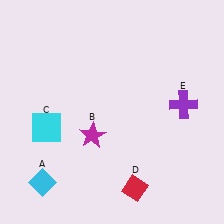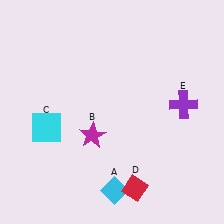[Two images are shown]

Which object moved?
The cyan diamond (A) moved right.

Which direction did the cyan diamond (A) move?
The cyan diamond (A) moved right.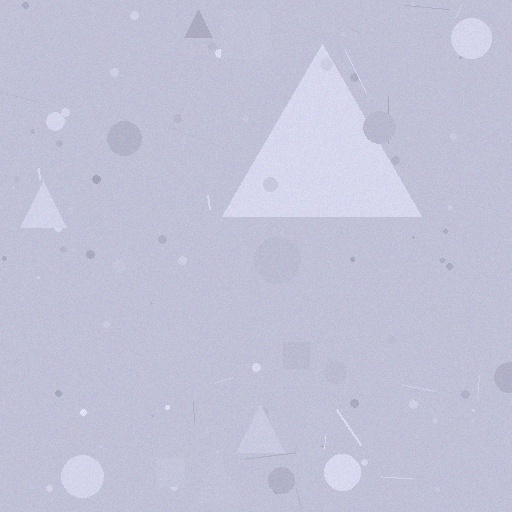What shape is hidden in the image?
A triangle is hidden in the image.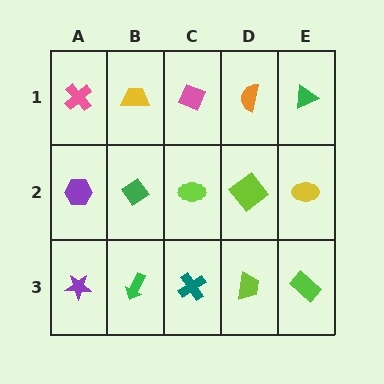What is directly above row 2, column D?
An orange semicircle.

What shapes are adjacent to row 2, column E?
A green triangle (row 1, column E), a lime rectangle (row 3, column E), a lime diamond (row 2, column D).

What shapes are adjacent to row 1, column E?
A yellow ellipse (row 2, column E), an orange semicircle (row 1, column D).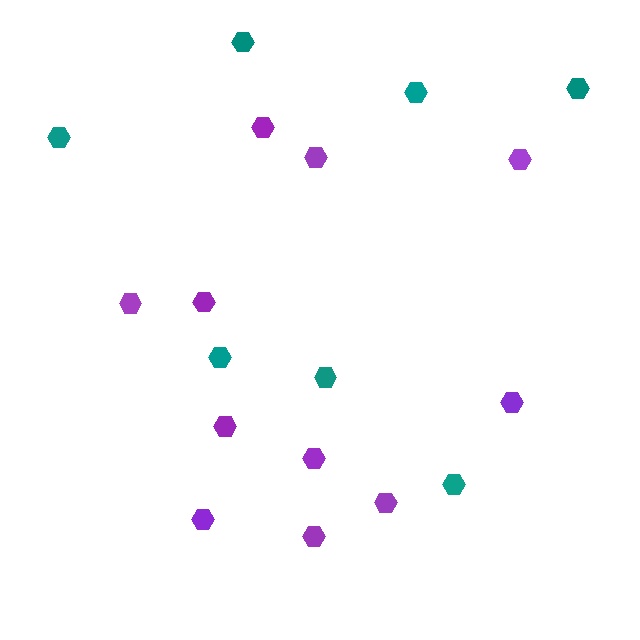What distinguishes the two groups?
There are 2 groups: one group of teal hexagons (7) and one group of purple hexagons (11).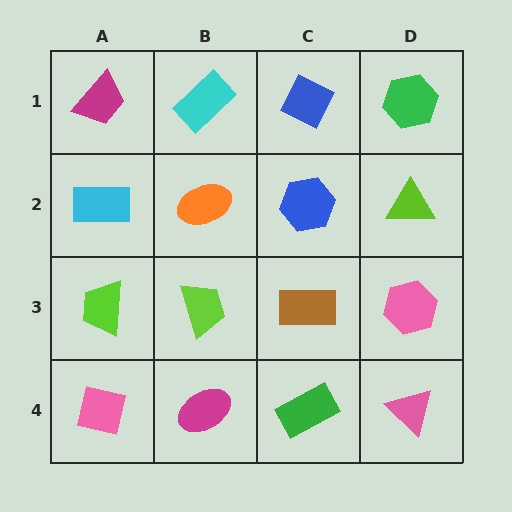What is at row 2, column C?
A blue hexagon.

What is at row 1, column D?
A green hexagon.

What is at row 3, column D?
A pink hexagon.